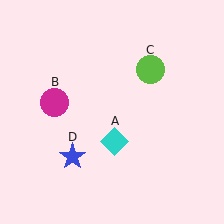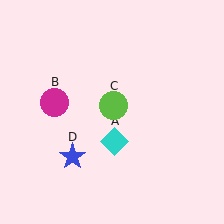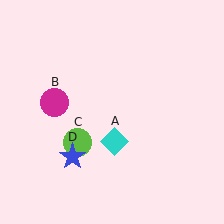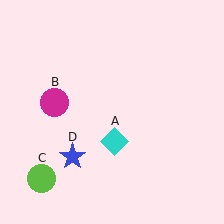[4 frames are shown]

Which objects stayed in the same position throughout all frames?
Cyan diamond (object A) and magenta circle (object B) and blue star (object D) remained stationary.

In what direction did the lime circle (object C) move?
The lime circle (object C) moved down and to the left.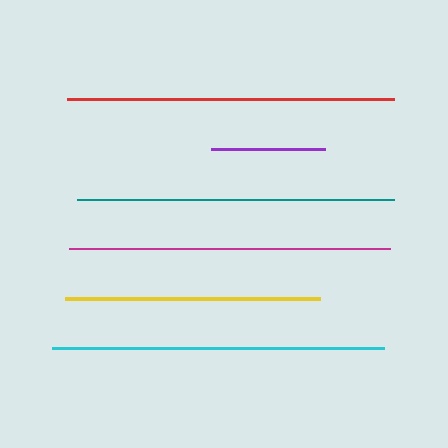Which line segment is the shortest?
The purple line is the shortest at approximately 114 pixels.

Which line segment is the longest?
The cyan line is the longest at approximately 332 pixels.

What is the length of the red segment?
The red segment is approximately 328 pixels long.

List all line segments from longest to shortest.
From longest to shortest: cyan, red, magenta, teal, yellow, purple.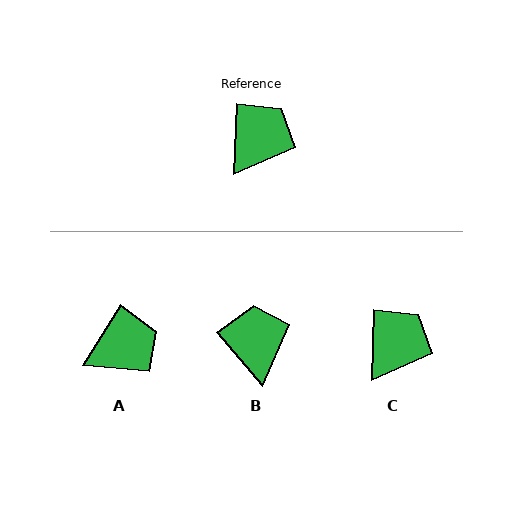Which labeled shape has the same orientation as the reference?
C.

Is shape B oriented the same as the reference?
No, it is off by about 43 degrees.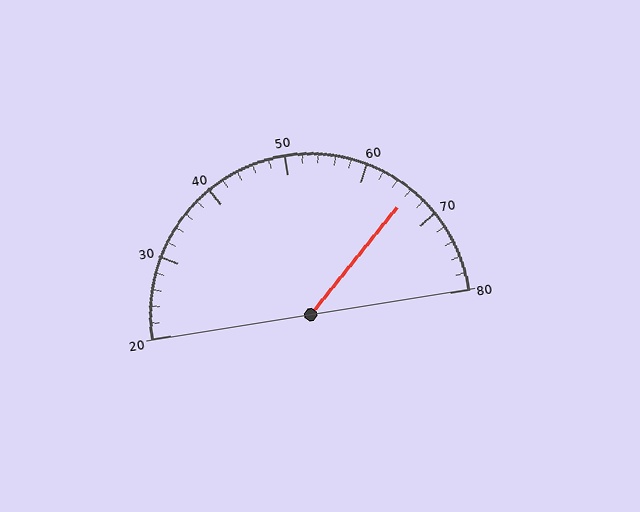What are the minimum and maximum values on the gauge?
The gauge ranges from 20 to 80.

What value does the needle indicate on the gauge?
The needle indicates approximately 66.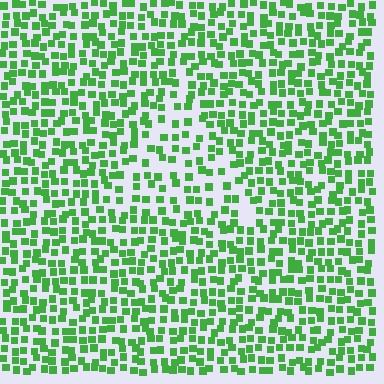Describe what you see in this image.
The image contains small green elements arranged at two different densities. A triangle-shaped region is visible where the elements are less densely packed than the surrounding area.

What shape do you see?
I see a triangle.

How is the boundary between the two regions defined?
The boundary is defined by a change in element density (approximately 1.7x ratio). All elements are the same color, size, and shape.